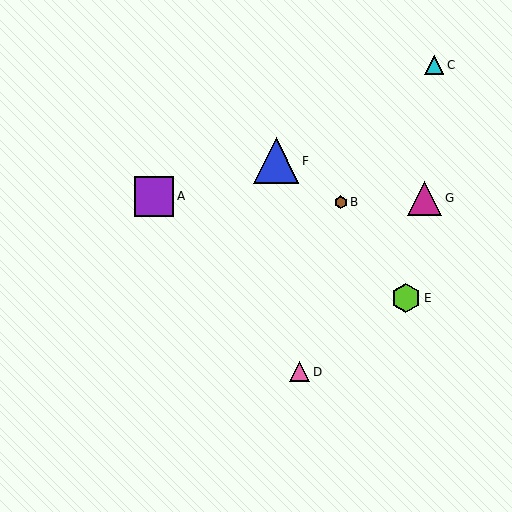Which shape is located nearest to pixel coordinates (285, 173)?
The blue triangle (labeled F) at (276, 161) is nearest to that location.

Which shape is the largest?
The blue triangle (labeled F) is the largest.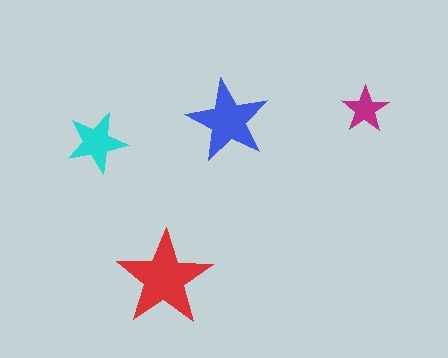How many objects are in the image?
There are 4 objects in the image.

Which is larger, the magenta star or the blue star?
The blue one.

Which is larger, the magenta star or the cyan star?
The cyan one.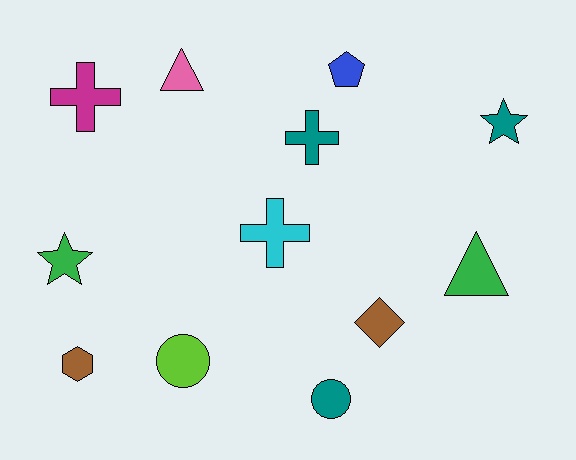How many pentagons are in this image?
There is 1 pentagon.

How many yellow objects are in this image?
There are no yellow objects.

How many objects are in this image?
There are 12 objects.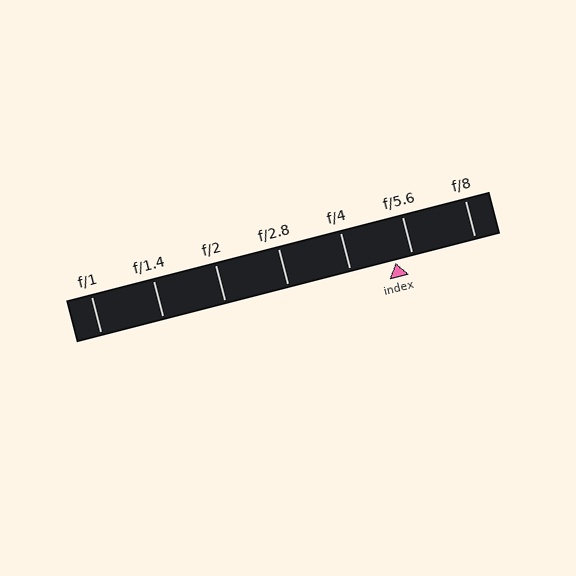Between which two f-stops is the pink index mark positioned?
The index mark is between f/4 and f/5.6.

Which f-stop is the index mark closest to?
The index mark is closest to f/5.6.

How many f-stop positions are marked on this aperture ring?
There are 7 f-stop positions marked.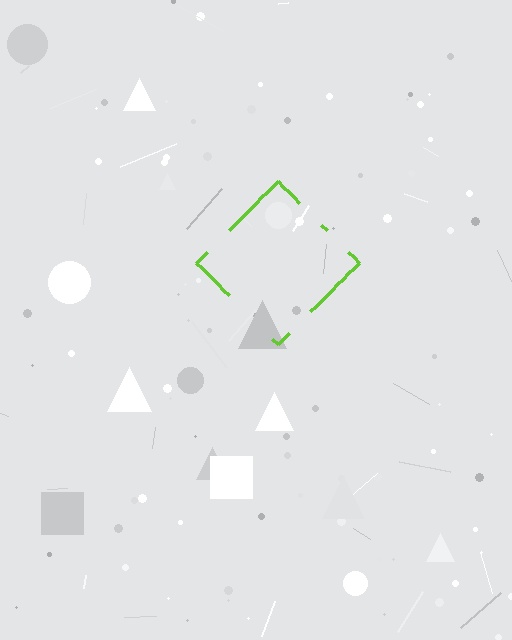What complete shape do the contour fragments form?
The contour fragments form a diamond.